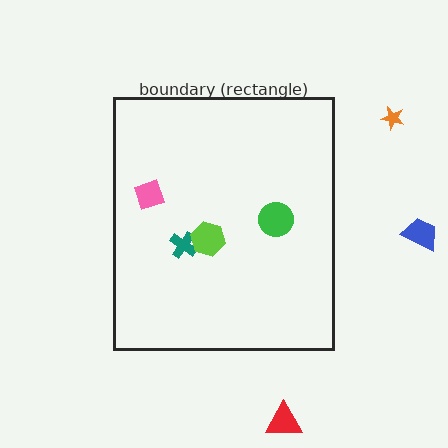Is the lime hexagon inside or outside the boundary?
Inside.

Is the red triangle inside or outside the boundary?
Outside.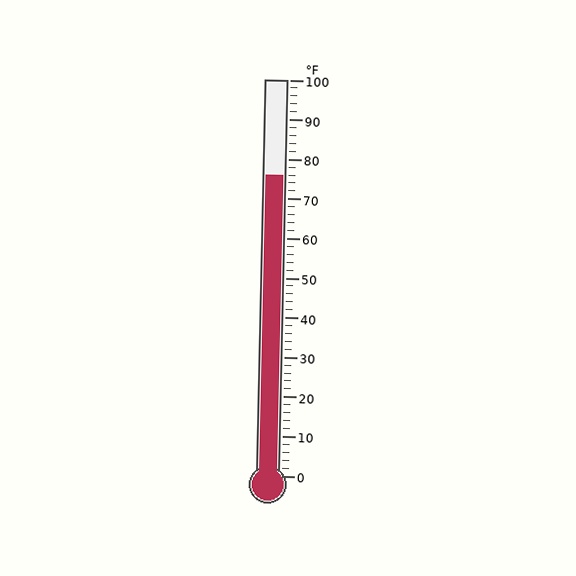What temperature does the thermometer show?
The thermometer shows approximately 76°F.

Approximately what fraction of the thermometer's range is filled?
The thermometer is filled to approximately 75% of its range.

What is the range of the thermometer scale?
The thermometer scale ranges from 0°F to 100°F.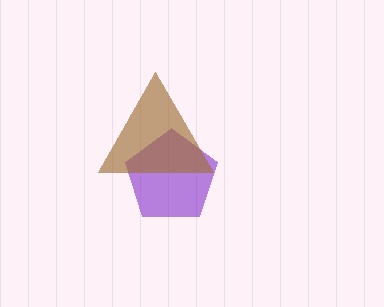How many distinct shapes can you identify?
There are 2 distinct shapes: a purple pentagon, a brown triangle.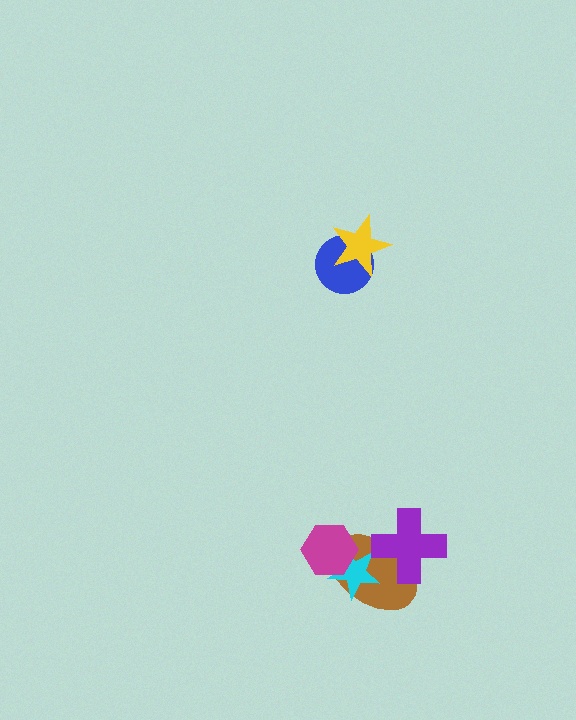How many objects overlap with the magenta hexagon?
2 objects overlap with the magenta hexagon.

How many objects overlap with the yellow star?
1 object overlaps with the yellow star.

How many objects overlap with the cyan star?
2 objects overlap with the cyan star.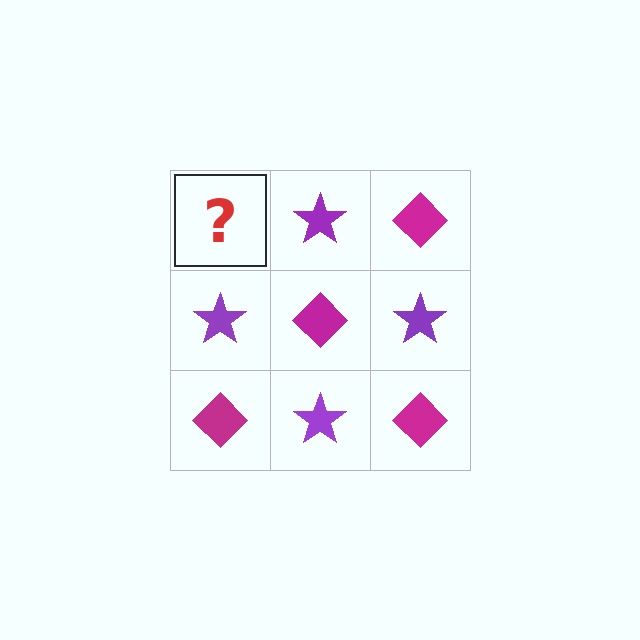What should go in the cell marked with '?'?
The missing cell should contain a magenta diamond.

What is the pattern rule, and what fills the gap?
The rule is that it alternates magenta diamond and purple star in a checkerboard pattern. The gap should be filled with a magenta diamond.